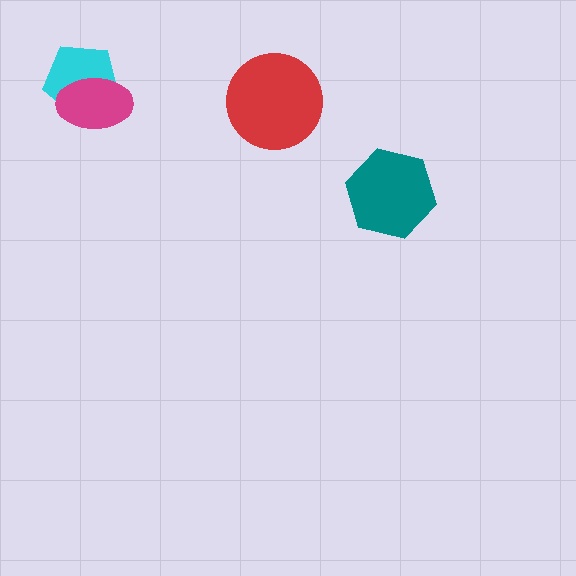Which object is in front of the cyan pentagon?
The magenta ellipse is in front of the cyan pentagon.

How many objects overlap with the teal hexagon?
0 objects overlap with the teal hexagon.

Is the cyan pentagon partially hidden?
Yes, it is partially covered by another shape.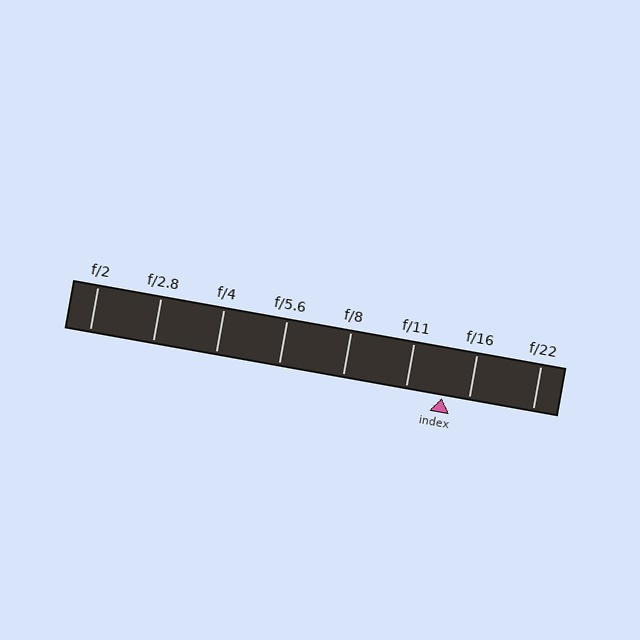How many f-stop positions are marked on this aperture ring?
There are 8 f-stop positions marked.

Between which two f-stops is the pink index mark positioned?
The index mark is between f/11 and f/16.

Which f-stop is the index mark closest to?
The index mark is closest to f/16.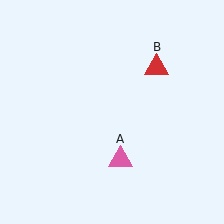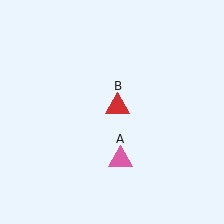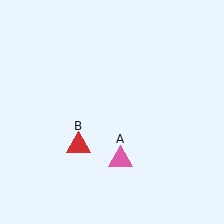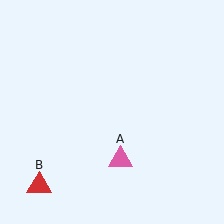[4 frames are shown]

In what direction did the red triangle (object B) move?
The red triangle (object B) moved down and to the left.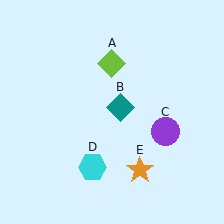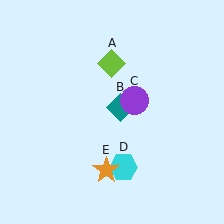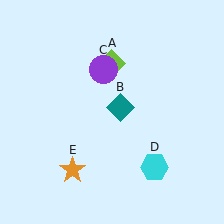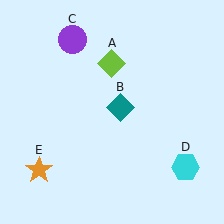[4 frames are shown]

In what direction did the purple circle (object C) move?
The purple circle (object C) moved up and to the left.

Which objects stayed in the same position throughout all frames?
Lime diamond (object A) and teal diamond (object B) remained stationary.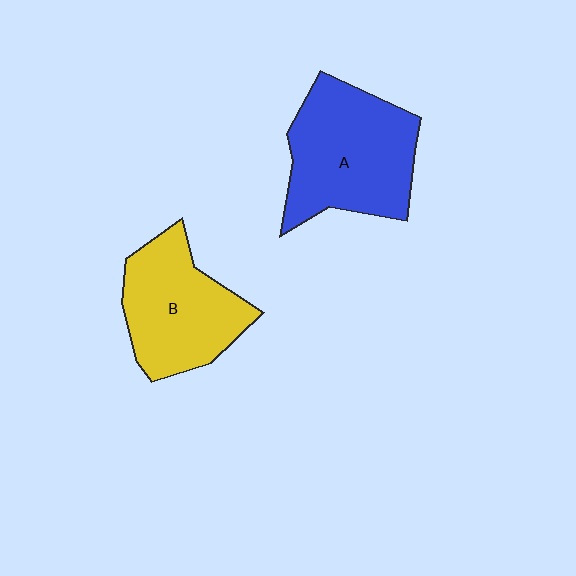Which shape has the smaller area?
Shape B (yellow).